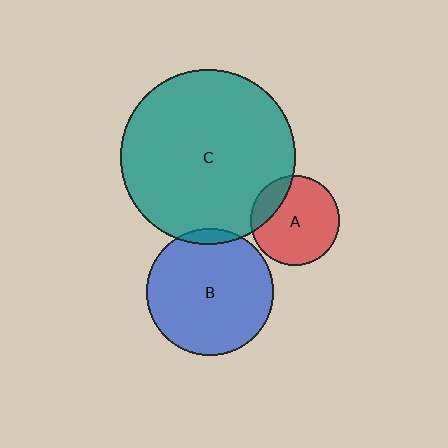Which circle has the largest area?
Circle C (teal).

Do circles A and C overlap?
Yes.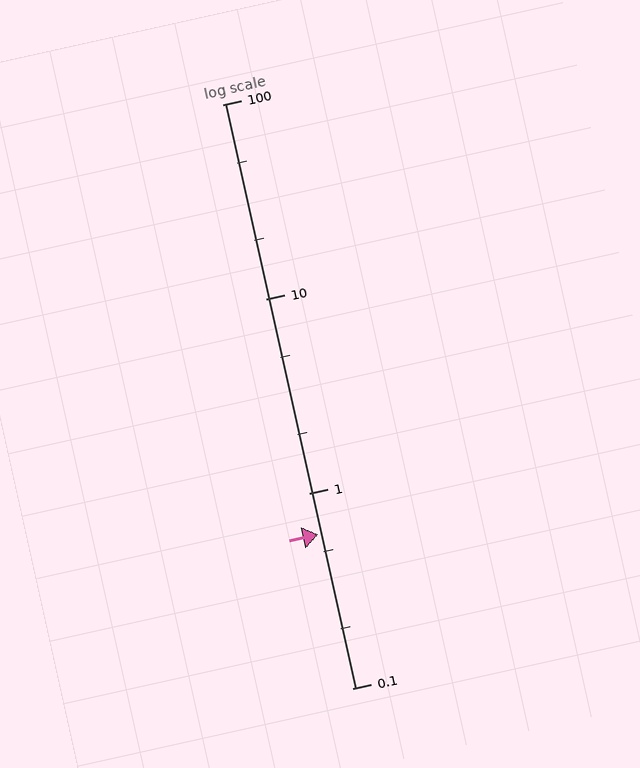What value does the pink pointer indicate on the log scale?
The pointer indicates approximately 0.62.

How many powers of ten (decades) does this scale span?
The scale spans 3 decades, from 0.1 to 100.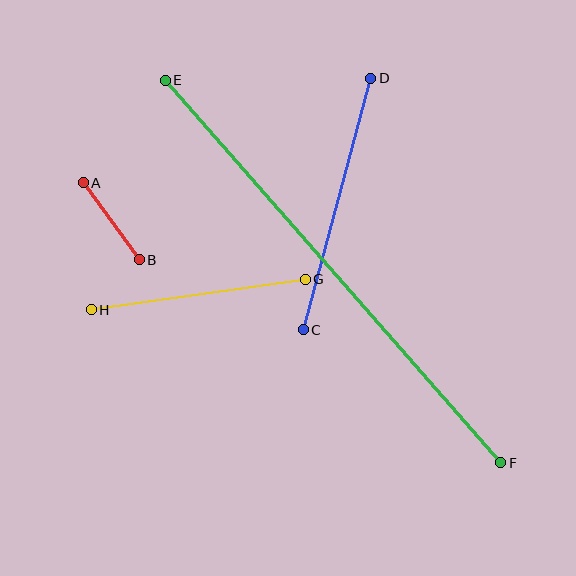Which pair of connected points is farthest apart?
Points E and F are farthest apart.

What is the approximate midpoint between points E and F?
The midpoint is at approximately (333, 272) pixels.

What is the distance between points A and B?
The distance is approximately 95 pixels.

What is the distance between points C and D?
The distance is approximately 261 pixels.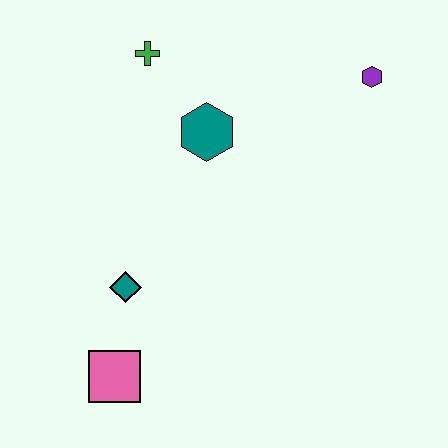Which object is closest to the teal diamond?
The pink square is closest to the teal diamond.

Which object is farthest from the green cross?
The pink square is farthest from the green cross.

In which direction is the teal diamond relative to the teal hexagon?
The teal diamond is below the teal hexagon.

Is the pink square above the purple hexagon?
No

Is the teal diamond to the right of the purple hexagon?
No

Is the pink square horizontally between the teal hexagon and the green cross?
No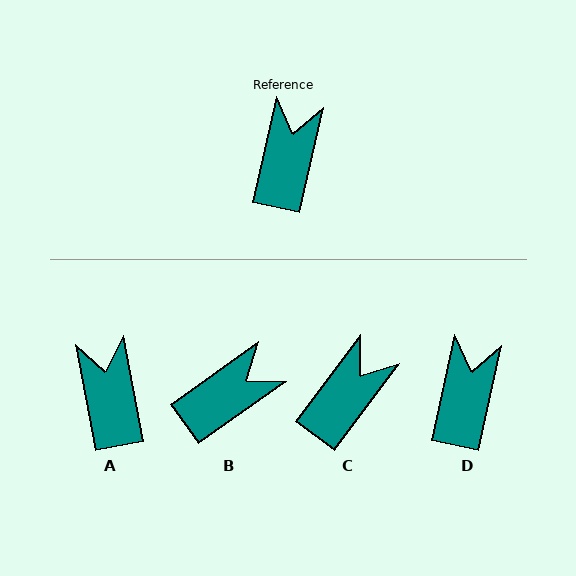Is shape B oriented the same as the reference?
No, it is off by about 42 degrees.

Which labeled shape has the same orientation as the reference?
D.